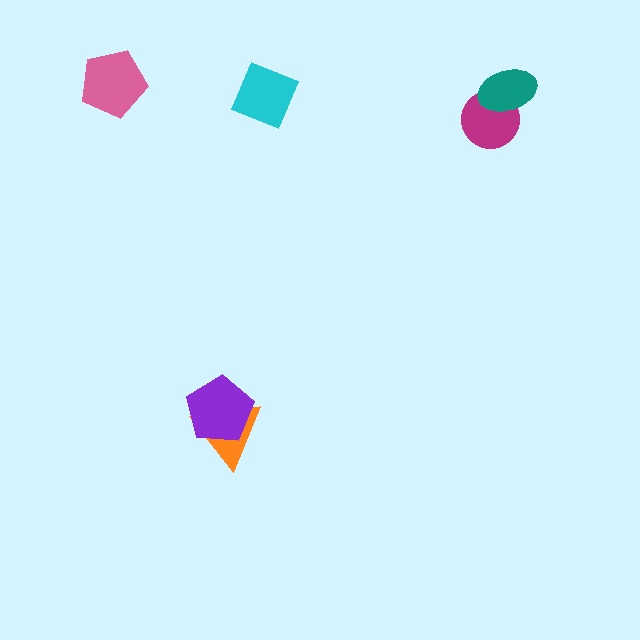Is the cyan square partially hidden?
No, no other shape covers it.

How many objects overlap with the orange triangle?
1 object overlaps with the orange triangle.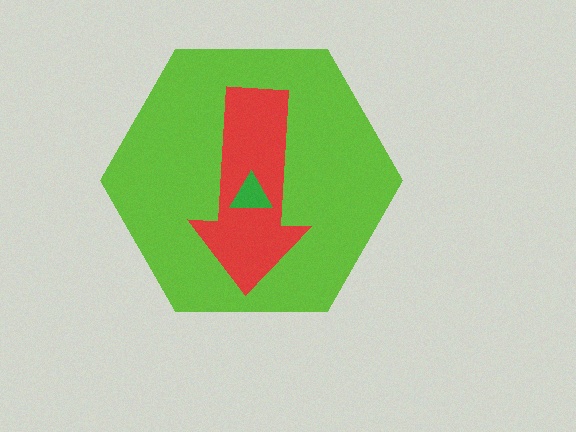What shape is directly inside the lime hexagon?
The red arrow.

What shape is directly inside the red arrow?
The green triangle.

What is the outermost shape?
The lime hexagon.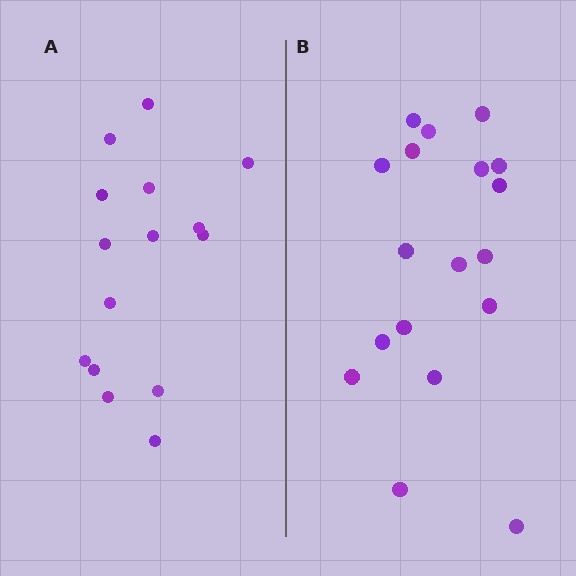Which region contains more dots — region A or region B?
Region B (the right region) has more dots.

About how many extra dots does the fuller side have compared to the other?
Region B has just a few more — roughly 2 or 3 more dots than region A.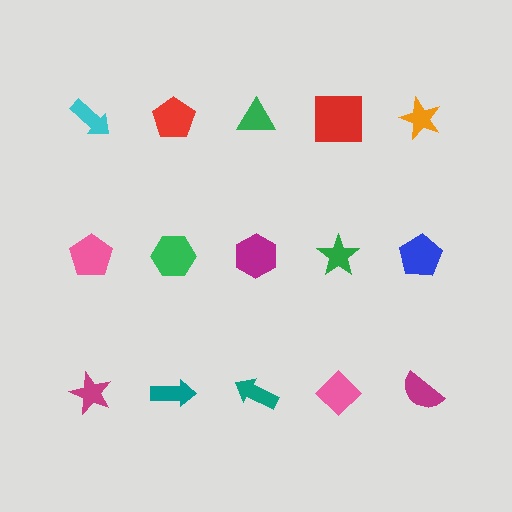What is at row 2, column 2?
A green hexagon.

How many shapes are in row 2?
5 shapes.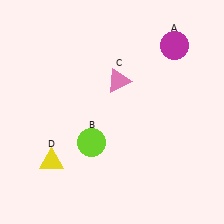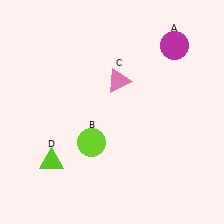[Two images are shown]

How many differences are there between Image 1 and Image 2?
There is 1 difference between the two images.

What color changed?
The triangle (D) changed from yellow in Image 1 to lime in Image 2.